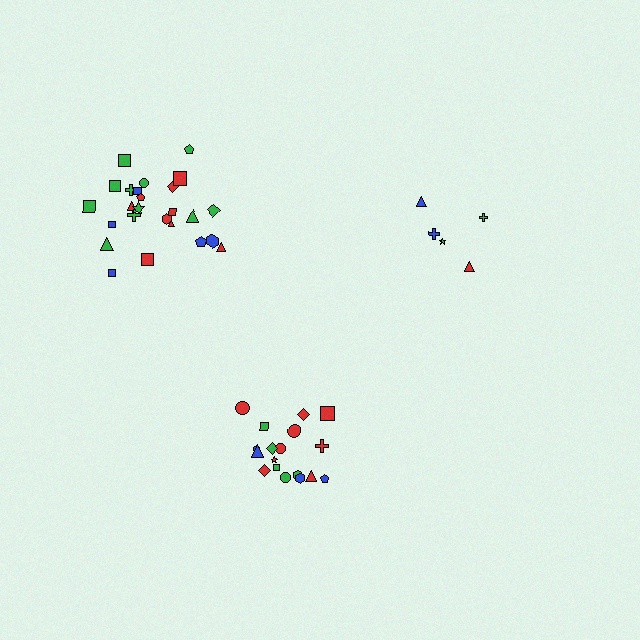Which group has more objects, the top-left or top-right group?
The top-left group.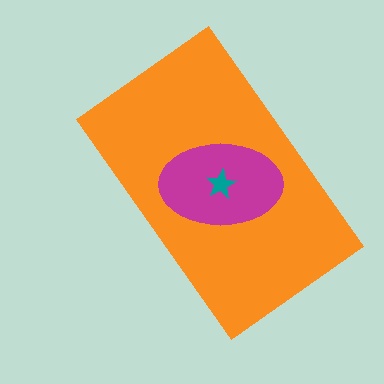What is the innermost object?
The teal star.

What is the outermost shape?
The orange rectangle.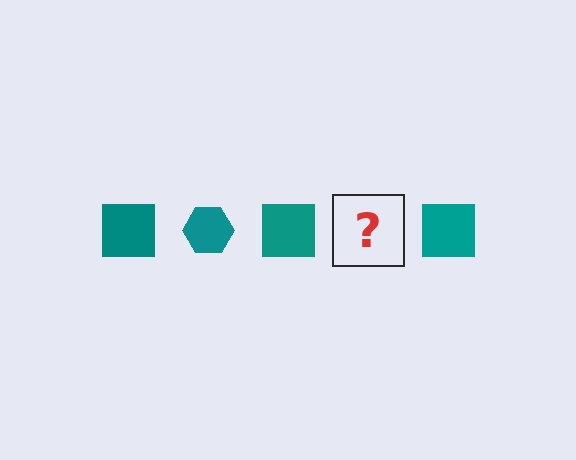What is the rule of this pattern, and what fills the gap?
The rule is that the pattern cycles through square, hexagon shapes in teal. The gap should be filled with a teal hexagon.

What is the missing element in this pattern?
The missing element is a teal hexagon.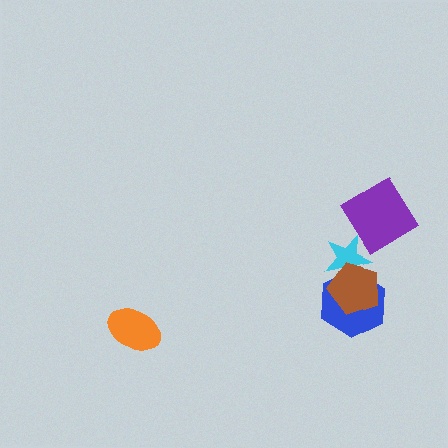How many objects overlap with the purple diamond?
0 objects overlap with the purple diamond.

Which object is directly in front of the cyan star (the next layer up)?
The blue hexagon is directly in front of the cyan star.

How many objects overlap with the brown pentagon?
2 objects overlap with the brown pentagon.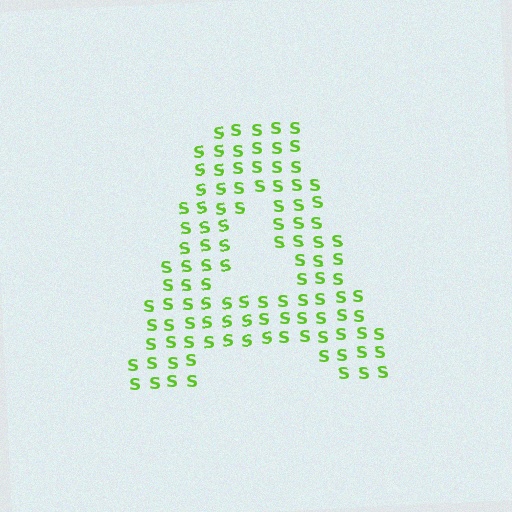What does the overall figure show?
The overall figure shows the letter A.